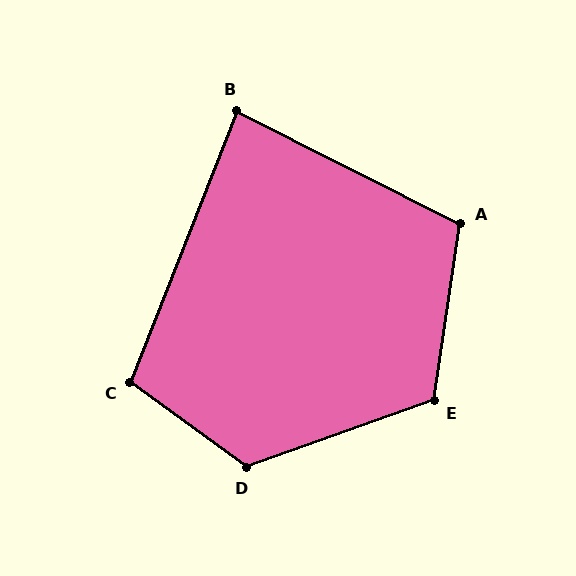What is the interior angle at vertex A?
Approximately 108 degrees (obtuse).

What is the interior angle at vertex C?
Approximately 105 degrees (obtuse).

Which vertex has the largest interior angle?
D, at approximately 124 degrees.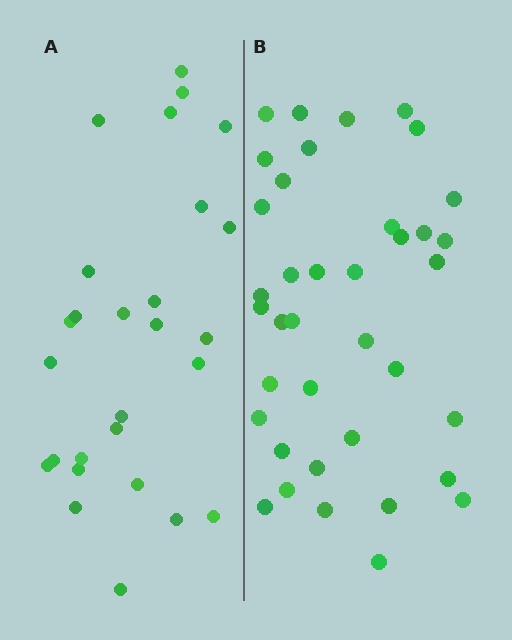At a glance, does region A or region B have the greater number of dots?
Region B (the right region) has more dots.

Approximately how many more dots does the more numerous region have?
Region B has roughly 12 or so more dots than region A.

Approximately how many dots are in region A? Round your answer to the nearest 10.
About 30 dots. (The exact count is 27, which rounds to 30.)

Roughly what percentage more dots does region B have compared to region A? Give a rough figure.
About 40% more.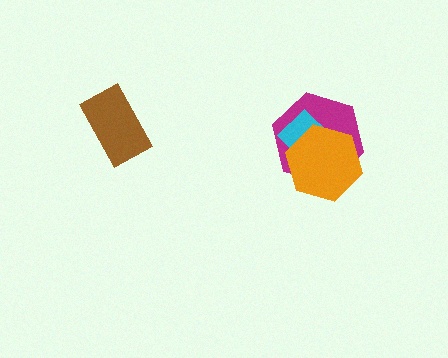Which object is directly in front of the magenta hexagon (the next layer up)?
The cyan diamond is directly in front of the magenta hexagon.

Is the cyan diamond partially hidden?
Yes, it is partially covered by another shape.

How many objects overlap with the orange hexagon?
2 objects overlap with the orange hexagon.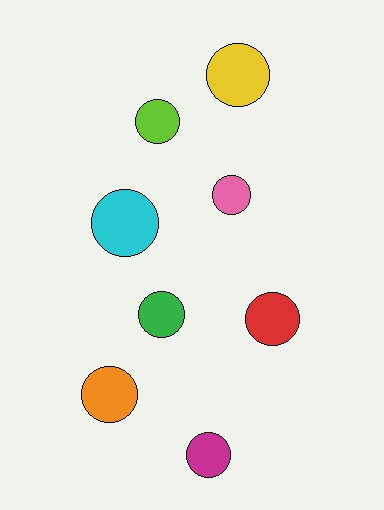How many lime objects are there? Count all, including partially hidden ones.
There is 1 lime object.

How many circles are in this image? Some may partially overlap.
There are 8 circles.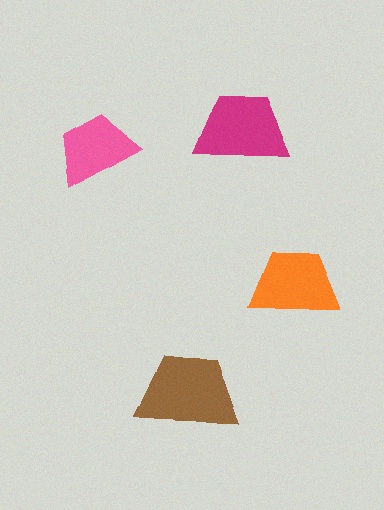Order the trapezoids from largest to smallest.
the brown one, the magenta one, the orange one, the pink one.